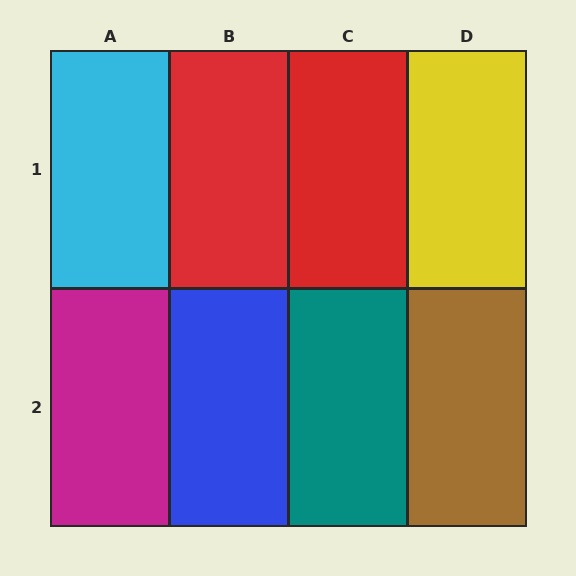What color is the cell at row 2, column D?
Brown.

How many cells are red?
2 cells are red.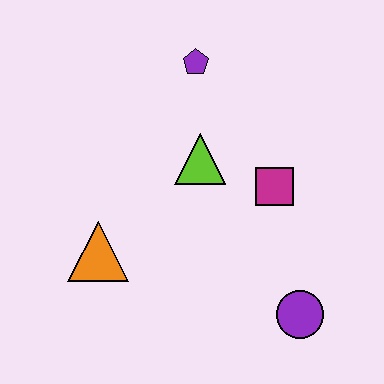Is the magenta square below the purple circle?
No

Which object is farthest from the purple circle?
The purple pentagon is farthest from the purple circle.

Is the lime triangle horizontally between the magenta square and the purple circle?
No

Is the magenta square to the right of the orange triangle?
Yes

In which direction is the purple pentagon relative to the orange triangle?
The purple pentagon is above the orange triangle.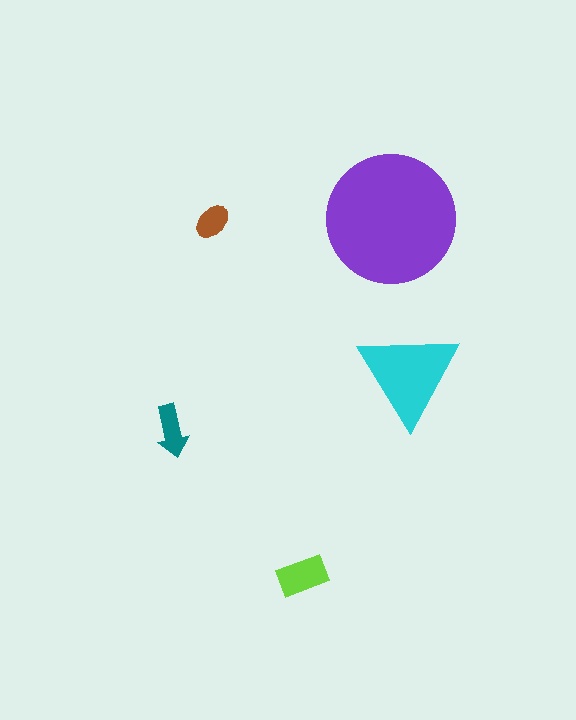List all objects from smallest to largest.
The brown ellipse, the teal arrow, the lime rectangle, the cyan triangle, the purple circle.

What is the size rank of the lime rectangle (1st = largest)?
3rd.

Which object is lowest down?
The lime rectangle is bottommost.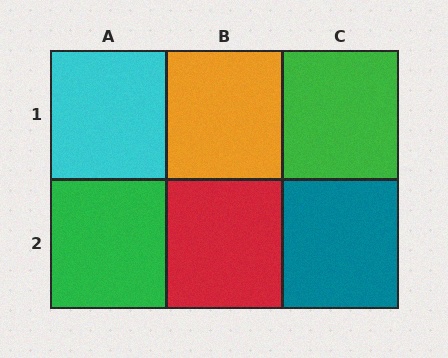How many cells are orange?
1 cell is orange.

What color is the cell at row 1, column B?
Orange.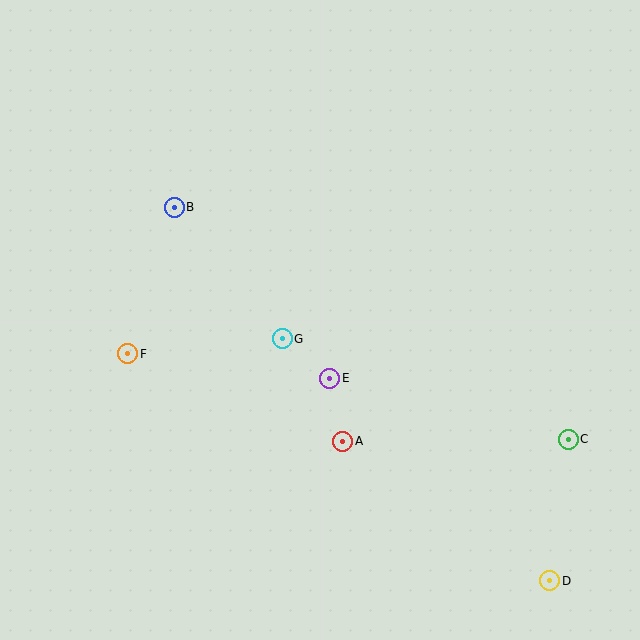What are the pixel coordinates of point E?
Point E is at (330, 378).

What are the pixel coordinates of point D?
Point D is at (550, 581).